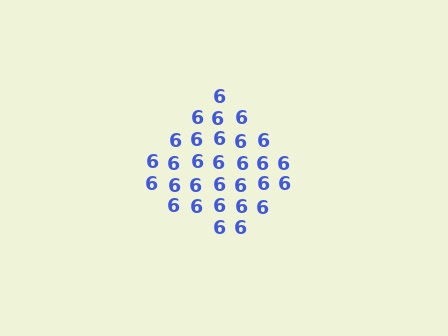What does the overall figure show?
The overall figure shows a diamond.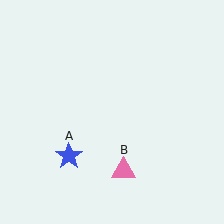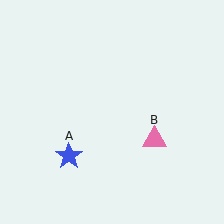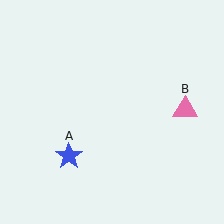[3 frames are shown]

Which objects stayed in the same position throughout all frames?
Blue star (object A) remained stationary.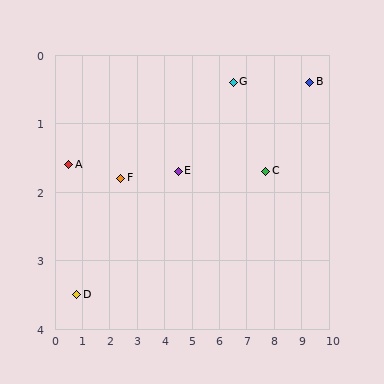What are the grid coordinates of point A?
Point A is at approximately (0.5, 1.6).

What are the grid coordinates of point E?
Point E is at approximately (4.5, 1.7).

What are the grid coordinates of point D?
Point D is at approximately (0.8, 3.5).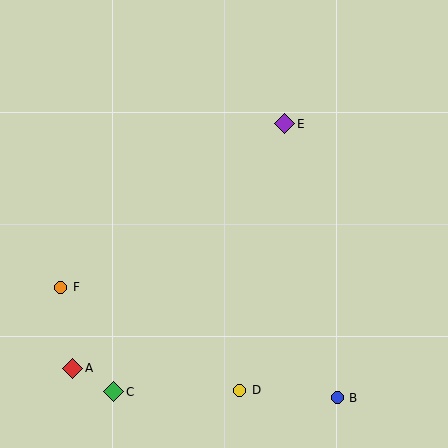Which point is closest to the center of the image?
Point E at (285, 124) is closest to the center.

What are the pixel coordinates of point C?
Point C is at (114, 392).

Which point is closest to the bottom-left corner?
Point A is closest to the bottom-left corner.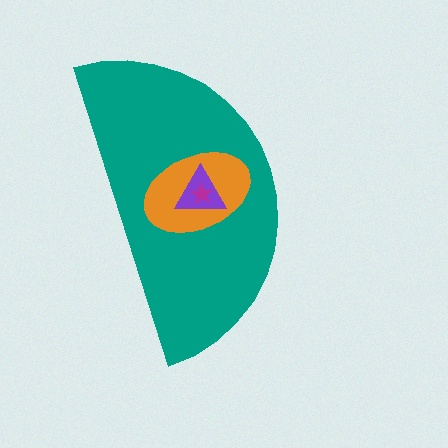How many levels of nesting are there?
4.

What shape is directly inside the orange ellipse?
The purple triangle.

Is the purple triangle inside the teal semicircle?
Yes.